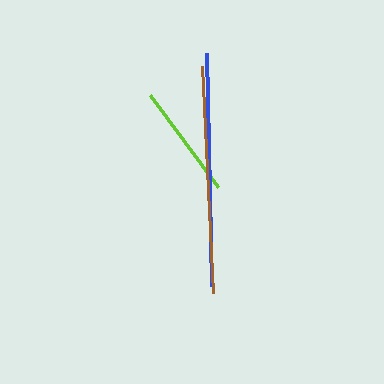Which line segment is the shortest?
The lime line is the shortest at approximately 115 pixels.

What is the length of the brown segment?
The brown segment is approximately 228 pixels long.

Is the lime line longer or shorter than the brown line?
The brown line is longer than the lime line.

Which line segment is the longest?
The blue line is the longest at approximately 233 pixels.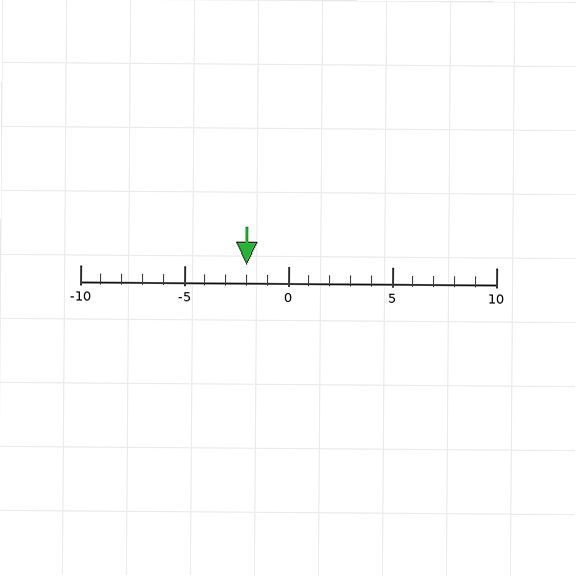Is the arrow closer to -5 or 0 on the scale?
The arrow is closer to 0.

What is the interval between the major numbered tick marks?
The major tick marks are spaced 5 units apart.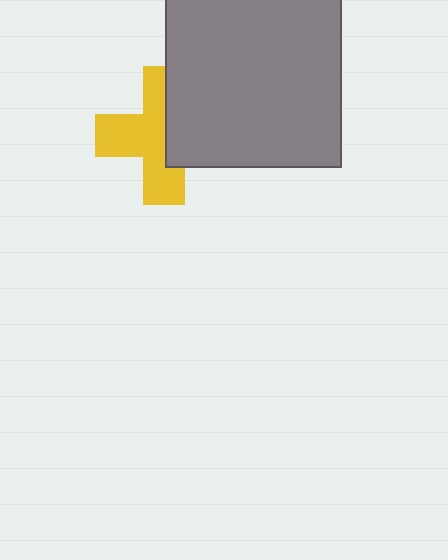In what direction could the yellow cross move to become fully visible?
The yellow cross could move left. That would shift it out from behind the gray rectangle entirely.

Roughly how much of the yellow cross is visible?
About half of it is visible (roughly 59%).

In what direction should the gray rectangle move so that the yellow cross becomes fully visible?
The gray rectangle should move right. That is the shortest direction to clear the overlap and leave the yellow cross fully visible.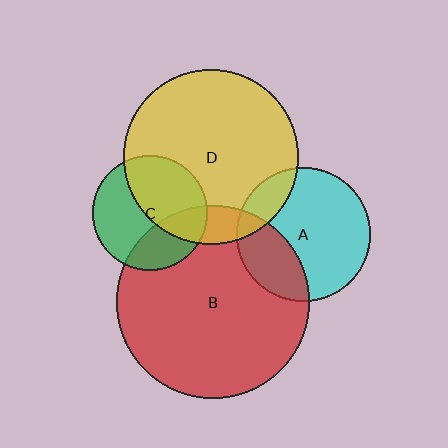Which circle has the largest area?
Circle B (red).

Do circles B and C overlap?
Yes.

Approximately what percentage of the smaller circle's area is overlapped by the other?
Approximately 30%.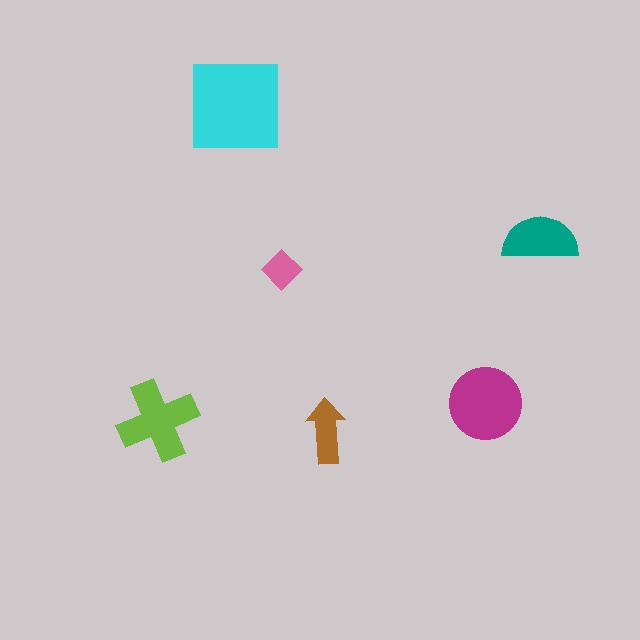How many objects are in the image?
There are 6 objects in the image.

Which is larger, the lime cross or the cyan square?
The cyan square.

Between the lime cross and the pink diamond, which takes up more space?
The lime cross.